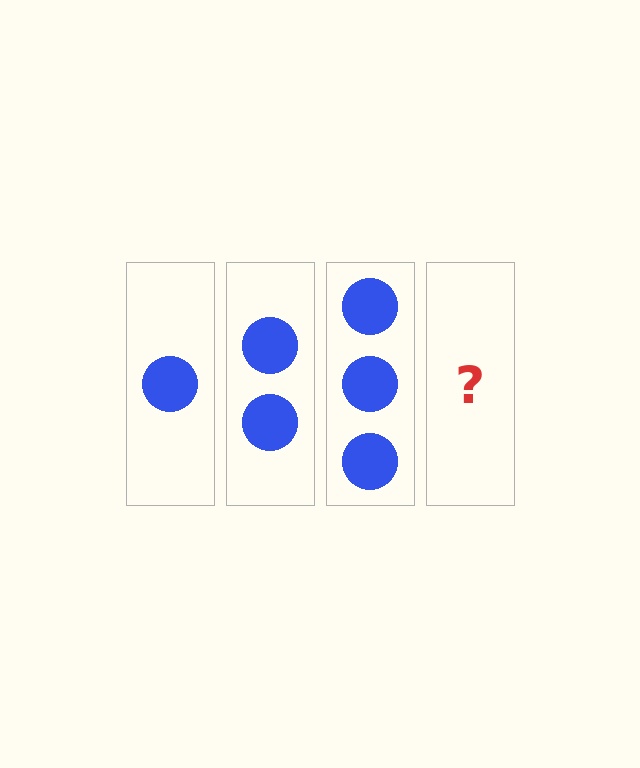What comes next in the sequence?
The next element should be 4 circles.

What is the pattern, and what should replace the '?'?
The pattern is that each step adds one more circle. The '?' should be 4 circles.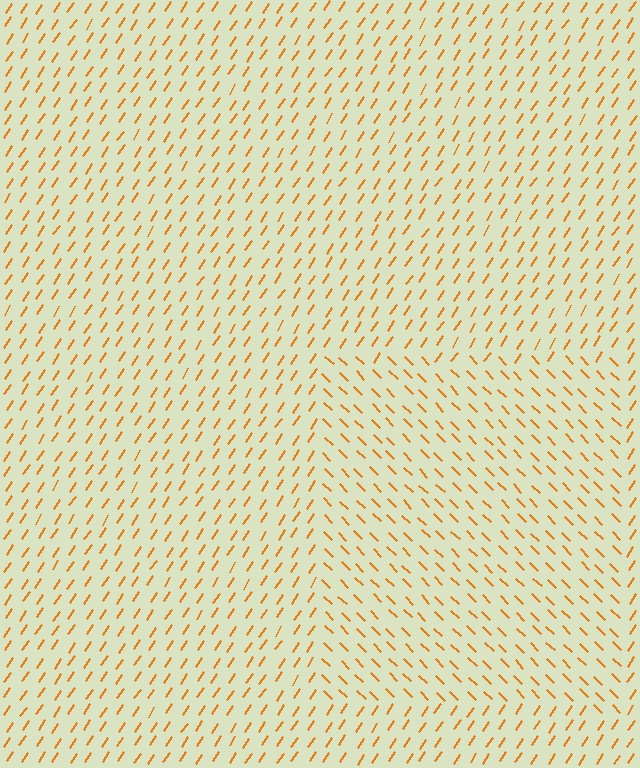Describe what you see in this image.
The image is filled with small orange line segments. A rectangle region in the image has lines oriented differently from the surrounding lines, creating a visible texture boundary.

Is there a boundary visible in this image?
Yes, there is a texture boundary formed by a change in line orientation.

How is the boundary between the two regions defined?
The boundary is defined purely by a change in line orientation (approximately 79 degrees difference). All lines are the same color and thickness.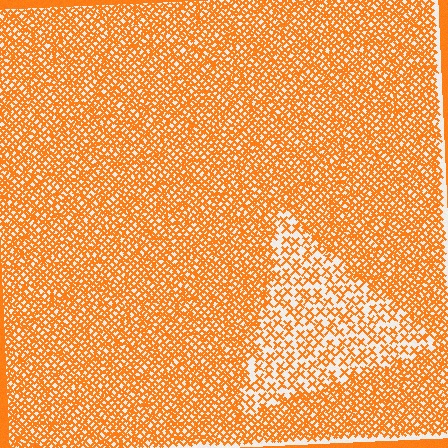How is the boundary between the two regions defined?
The boundary is defined by a change in element density (approximately 2.2x ratio). All elements are the same color, size, and shape.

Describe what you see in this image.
The image contains small orange elements arranged at two different densities. A triangle-shaped region is visible where the elements are less densely packed than the surrounding area.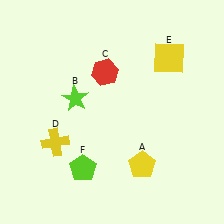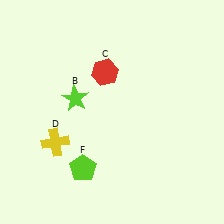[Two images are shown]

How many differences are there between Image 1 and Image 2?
There are 2 differences between the two images.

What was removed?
The yellow pentagon (A), the yellow square (E) were removed in Image 2.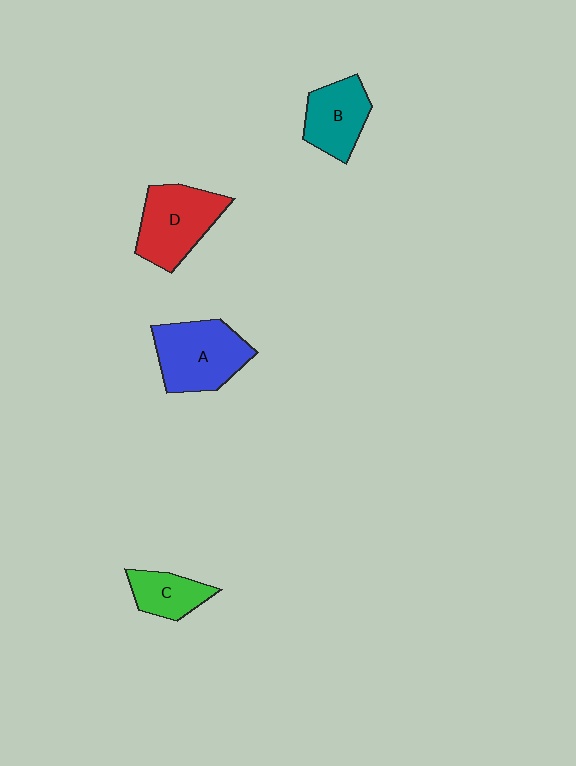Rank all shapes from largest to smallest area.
From largest to smallest: A (blue), D (red), B (teal), C (green).